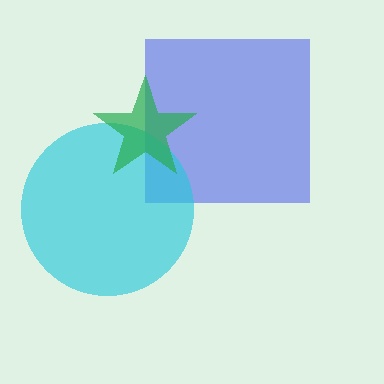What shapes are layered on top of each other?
The layered shapes are: a blue square, a cyan circle, a green star.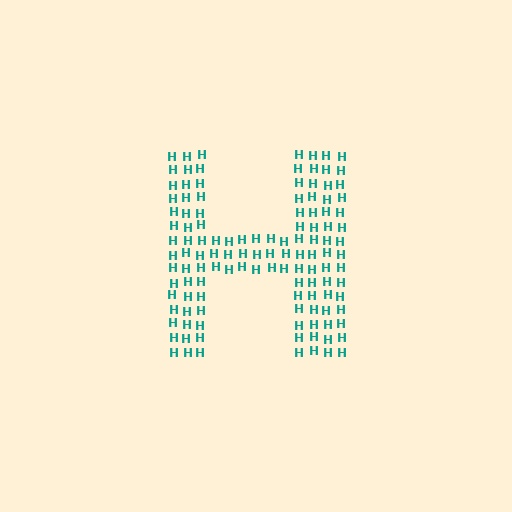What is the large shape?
The large shape is the letter H.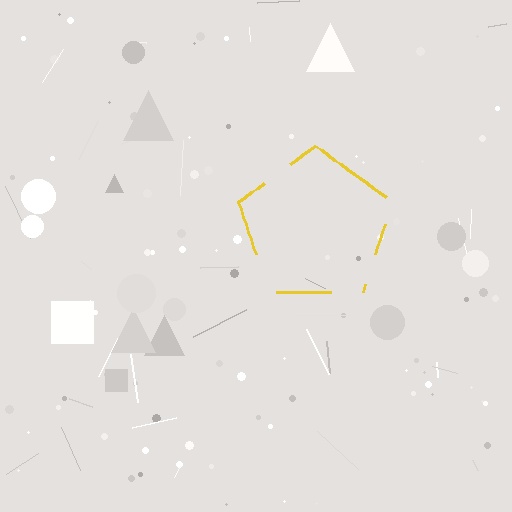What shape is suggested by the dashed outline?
The dashed outline suggests a pentagon.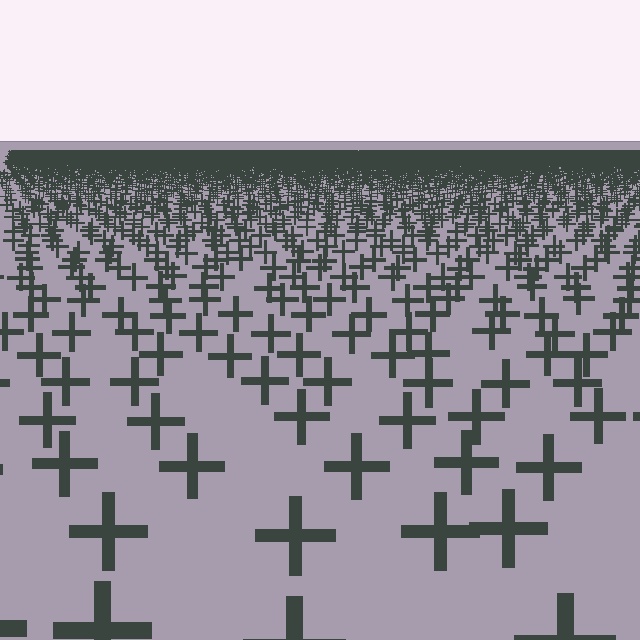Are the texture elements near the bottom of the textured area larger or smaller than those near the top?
Larger. Near the bottom, elements are closer to the viewer and appear at a bigger on-screen size.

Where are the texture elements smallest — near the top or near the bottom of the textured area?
Near the top.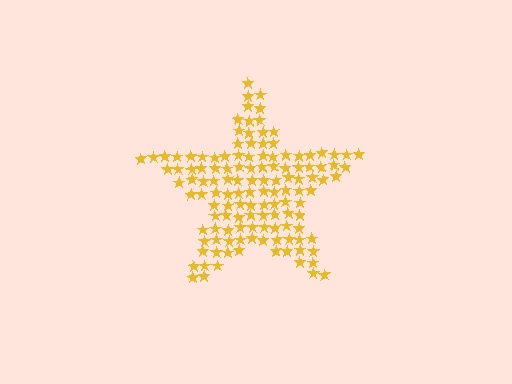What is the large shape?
The large shape is a star.